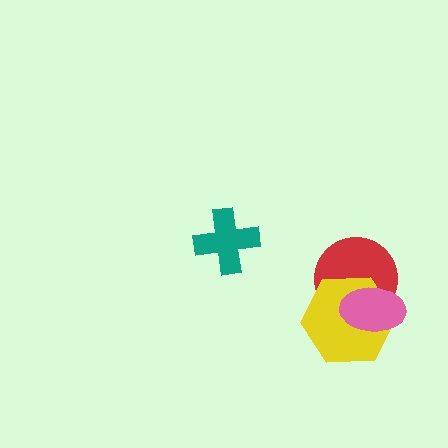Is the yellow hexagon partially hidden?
Yes, it is partially covered by another shape.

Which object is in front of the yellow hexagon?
The pink ellipse is in front of the yellow hexagon.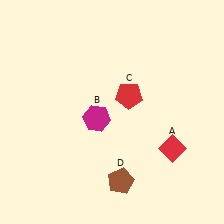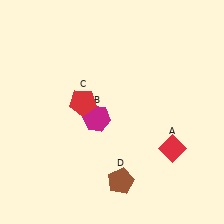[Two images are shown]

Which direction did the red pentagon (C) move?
The red pentagon (C) moved left.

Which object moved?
The red pentagon (C) moved left.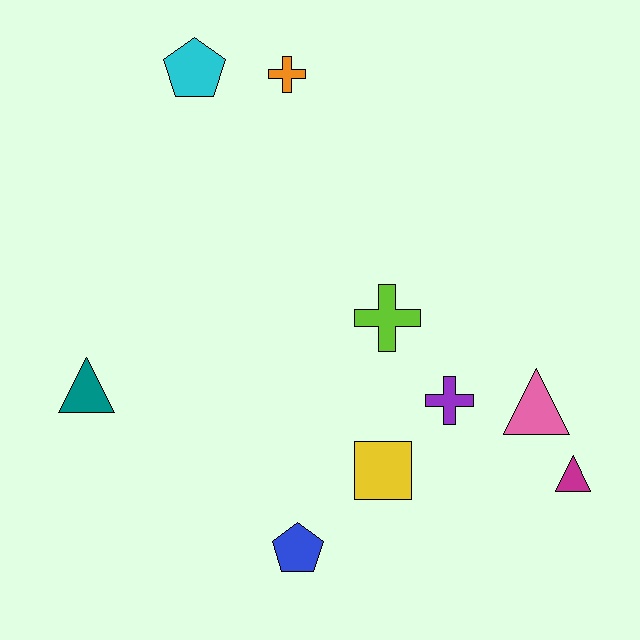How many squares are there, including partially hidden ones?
There is 1 square.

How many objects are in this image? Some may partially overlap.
There are 9 objects.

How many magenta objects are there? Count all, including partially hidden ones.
There is 1 magenta object.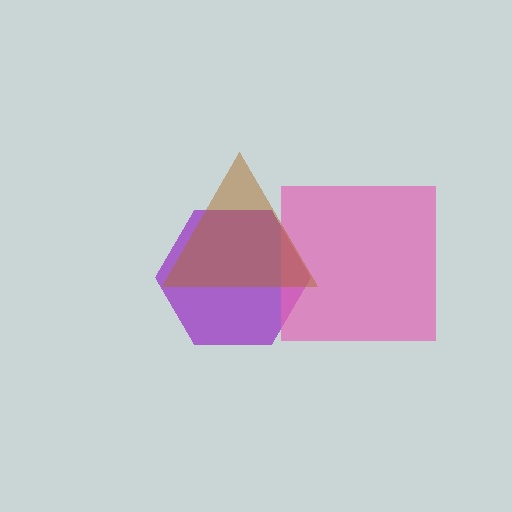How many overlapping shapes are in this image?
There are 3 overlapping shapes in the image.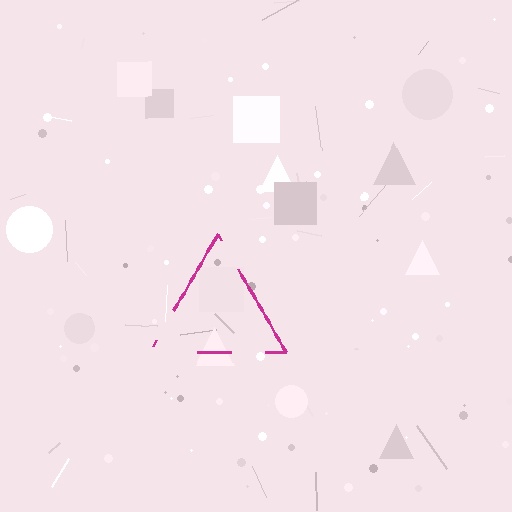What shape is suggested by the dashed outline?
The dashed outline suggests a triangle.